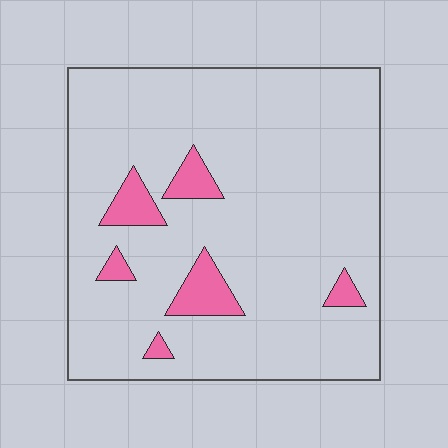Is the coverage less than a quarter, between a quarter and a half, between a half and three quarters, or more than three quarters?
Less than a quarter.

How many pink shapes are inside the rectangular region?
6.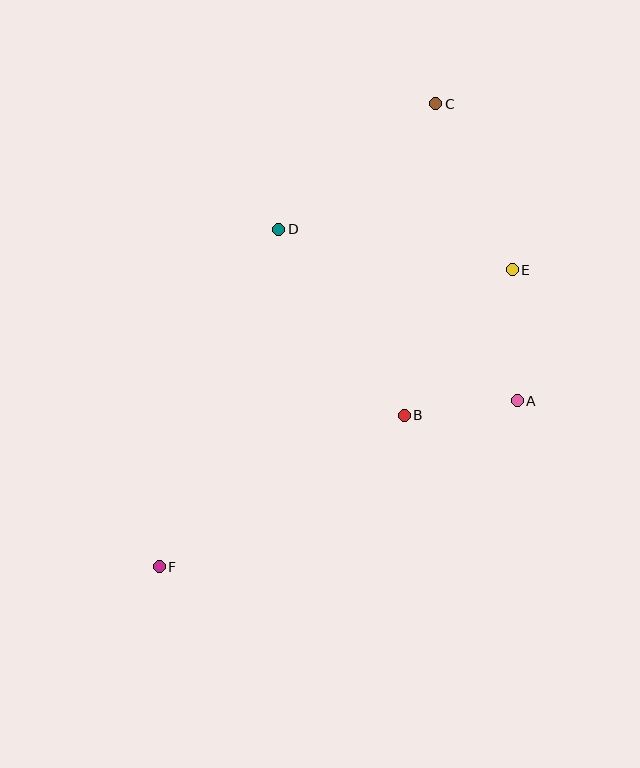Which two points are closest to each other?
Points A and B are closest to each other.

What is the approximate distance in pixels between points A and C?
The distance between A and C is approximately 308 pixels.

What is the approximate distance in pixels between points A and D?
The distance between A and D is approximately 294 pixels.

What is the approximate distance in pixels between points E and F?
The distance between E and F is approximately 461 pixels.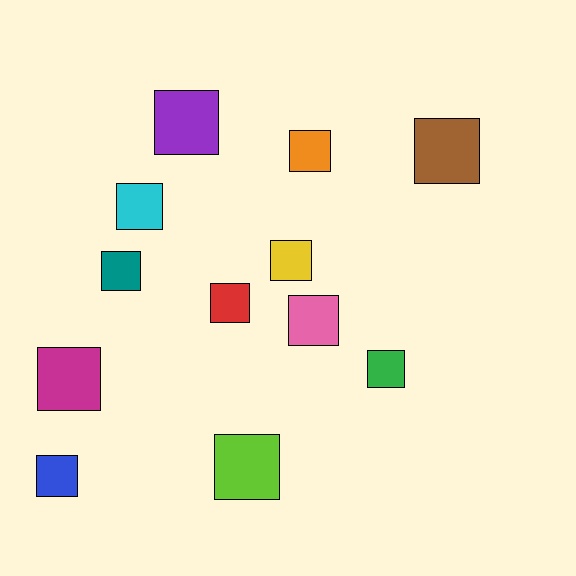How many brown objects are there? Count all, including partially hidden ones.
There is 1 brown object.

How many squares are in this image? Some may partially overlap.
There are 12 squares.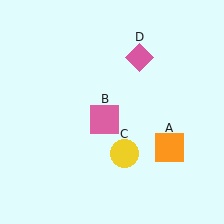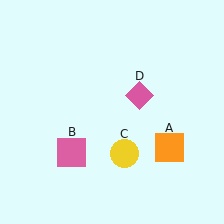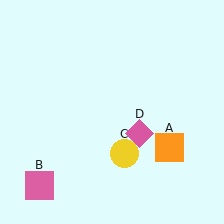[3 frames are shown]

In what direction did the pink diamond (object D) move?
The pink diamond (object D) moved down.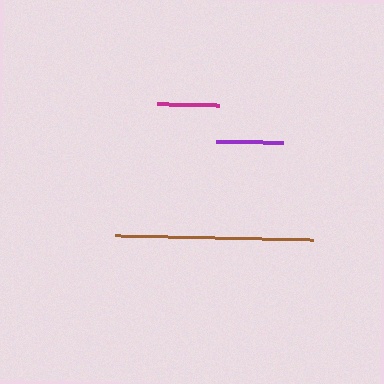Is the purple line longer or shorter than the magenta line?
The purple line is longer than the magenta line.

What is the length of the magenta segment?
The magenta segment is approximately 62 pixels long.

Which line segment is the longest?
The brown line is the longest at approximately 198 pixels.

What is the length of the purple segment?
The purple segment is approximately 67 pixels long.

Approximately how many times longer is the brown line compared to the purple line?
The brown line is approximately 3.0 times the length of the purple line.